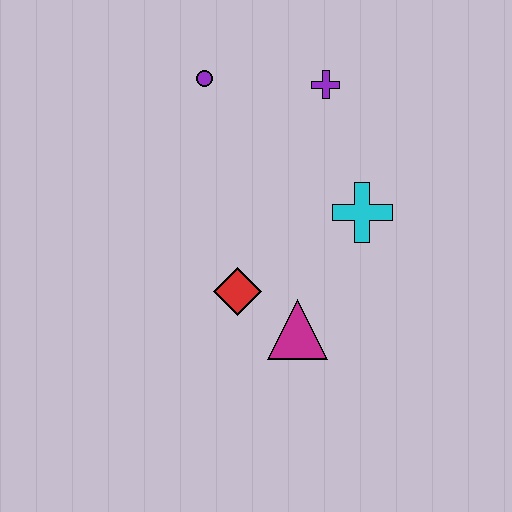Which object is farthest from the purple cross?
The magenta triangle is farthest from the purple cross.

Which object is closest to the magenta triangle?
The red diamond is closest to the magenta triangle.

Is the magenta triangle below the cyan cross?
Yes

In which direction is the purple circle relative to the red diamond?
The purple circle is above the red diamond.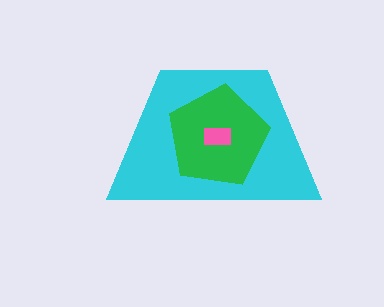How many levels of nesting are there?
3.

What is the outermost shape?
The cyan trapezoid.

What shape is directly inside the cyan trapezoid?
The green pentagon.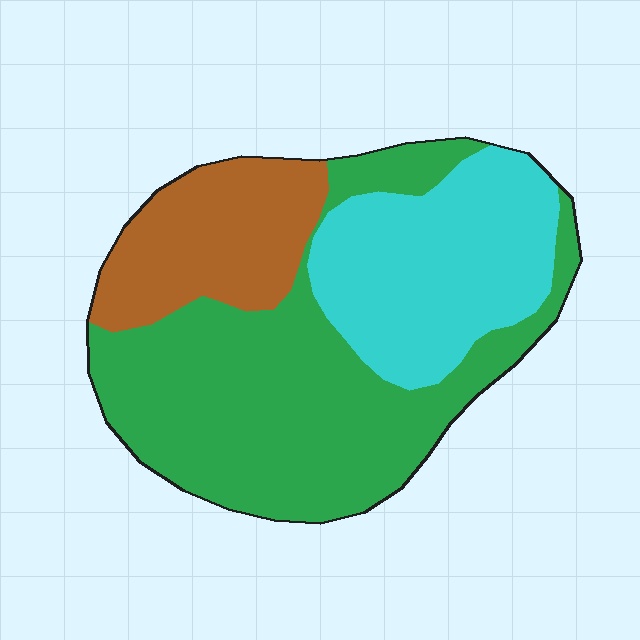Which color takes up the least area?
Brown, at roughly 20%.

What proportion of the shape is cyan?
Cyan covers about 30% of the shape.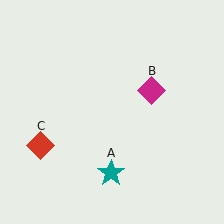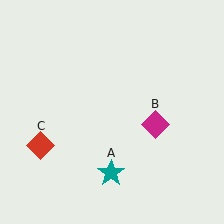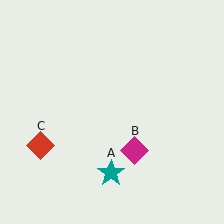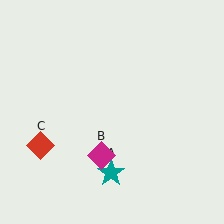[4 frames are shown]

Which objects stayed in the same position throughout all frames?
Teal star (object A) and red diamond (object C) remained stationary.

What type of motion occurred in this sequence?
The magenta diamond (object B) rotated clockwise around the center of the scene.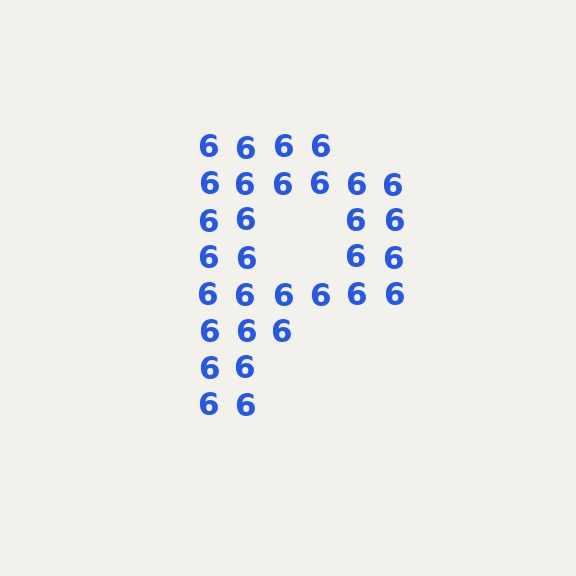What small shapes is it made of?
It is made of small digit 6's.